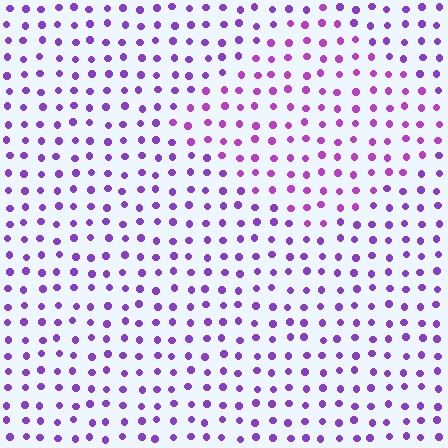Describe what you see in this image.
The image is filled with small purple elements in a uniform arrangement. A diamond-shaped region is visible where the elements are tinted to a slightly different hue, forming a subtle color boundary.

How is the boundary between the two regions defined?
The boundary is defined purely by a slight shift in hue (about 23 degrees). Spacing, size, and orientation are identical on both sides.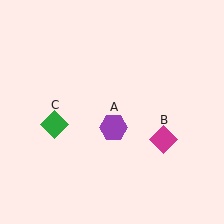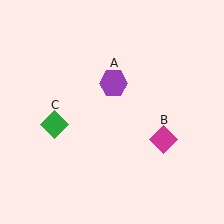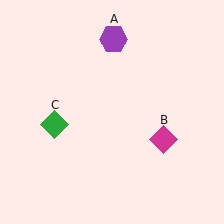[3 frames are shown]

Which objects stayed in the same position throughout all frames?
Magenta diamond (object B) and green diamond (object C) remained stationary.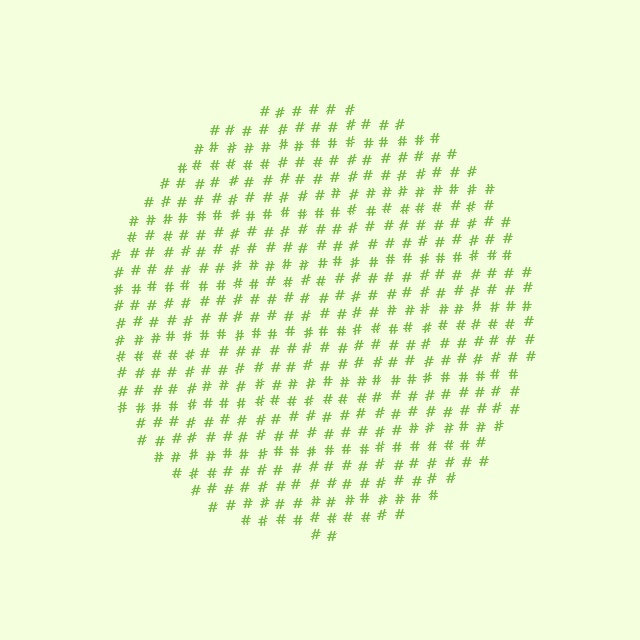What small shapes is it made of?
It is made of small hash symbols.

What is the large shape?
The large shape is a circle.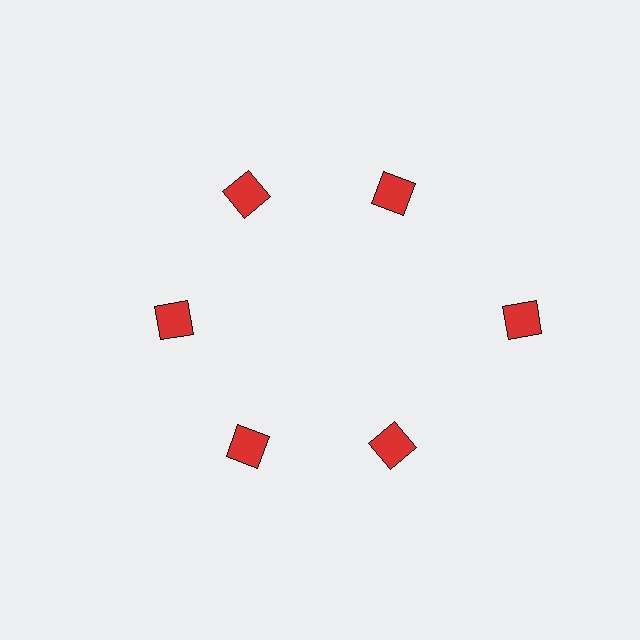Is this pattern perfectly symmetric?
No. The 6 red diamonds are arranged in a ring, but one element near the 3 o'clock position is pushed outward from the center, breaking the 6-fold rotational symmetry.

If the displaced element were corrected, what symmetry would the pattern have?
It would have 6-fold rotational symmetry — the pattern would map onto itself every 60 degrees.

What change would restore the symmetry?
The symmetry would be restored by moving it inward, back onto the ring so that all 6 diamonds sit at equal angles and equal distance from the center.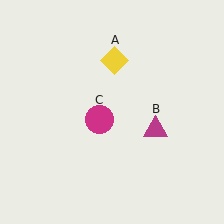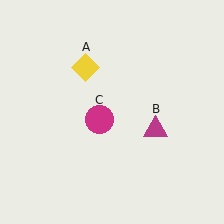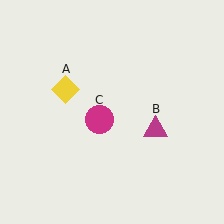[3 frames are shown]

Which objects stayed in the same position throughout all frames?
Magenta triangle (object B) and magenta circle (object C) remained stationary.